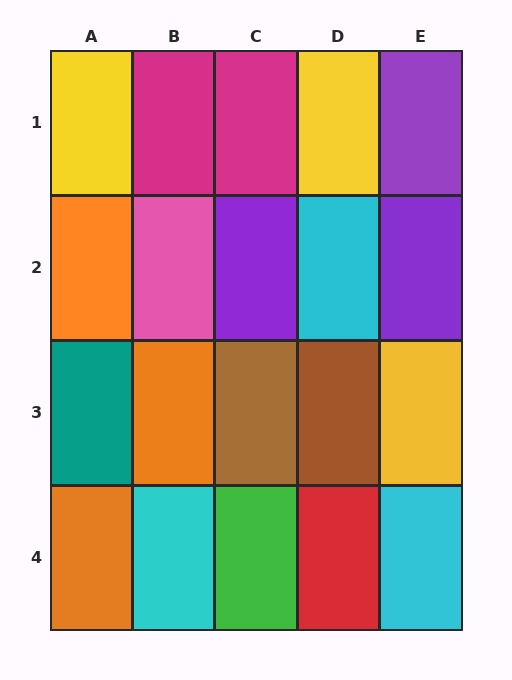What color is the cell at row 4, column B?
Cyan.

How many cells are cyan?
3 cells are cyan.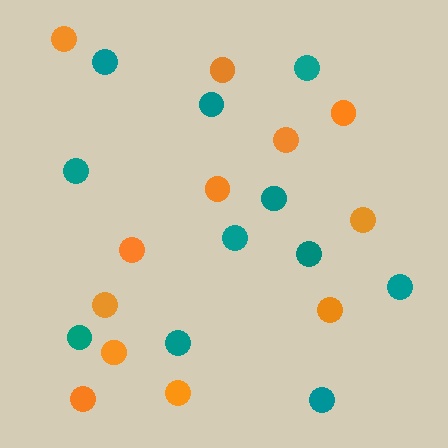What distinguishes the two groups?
There are 2 groups: one group of orange circles (12) and one group of teal circles (11).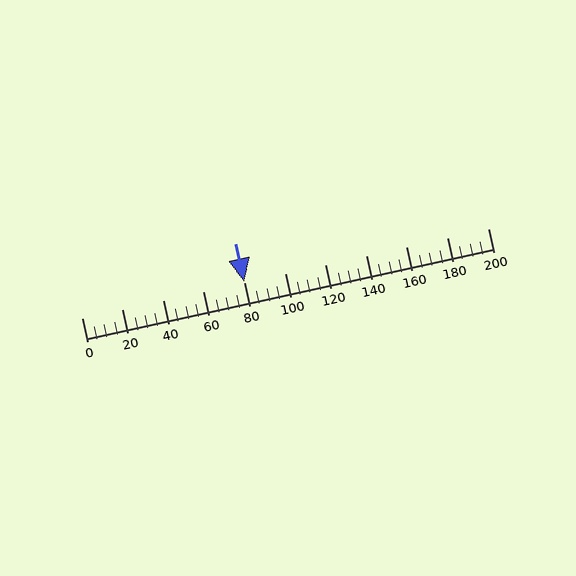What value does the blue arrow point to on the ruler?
The blue arrow points to approximately 80.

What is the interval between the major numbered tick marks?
The major tick marks are spaced 20 units apart.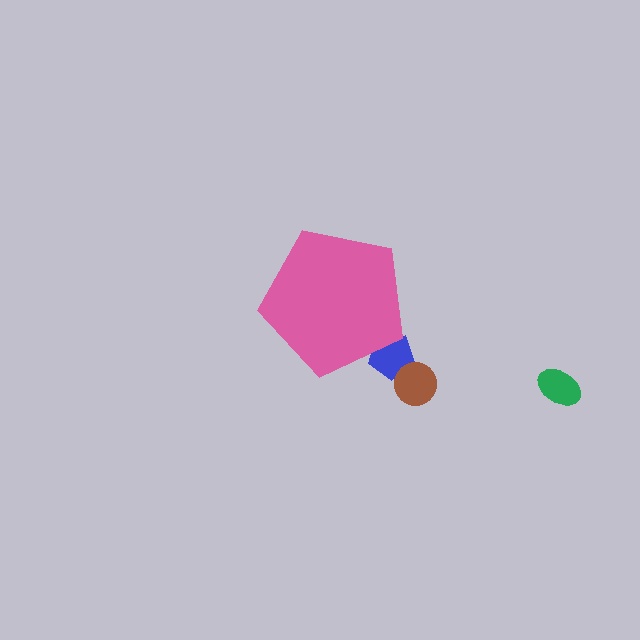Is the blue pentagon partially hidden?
Yes, the blue pentagon is partially hidden behind the pink pentagon.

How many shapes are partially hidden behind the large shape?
1 shape is partially hidden.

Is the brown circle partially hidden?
No, the brown circle is fully visible.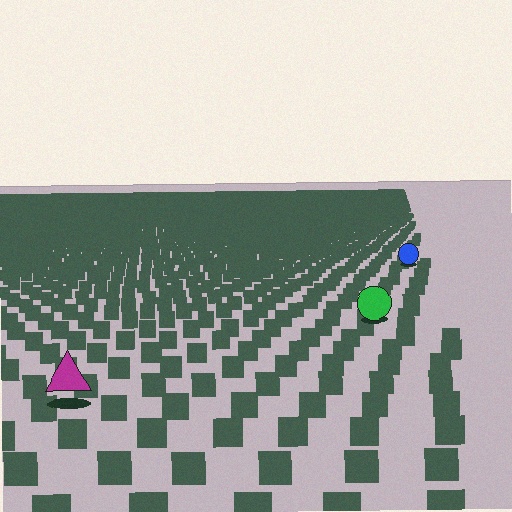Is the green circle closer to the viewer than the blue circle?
Yes. The green circle is closer — you can tell from the texture gradient: the ground texture is coarser near it.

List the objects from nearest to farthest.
From nearest to farthest: the magenta triangle, the green circle, the blue circle.